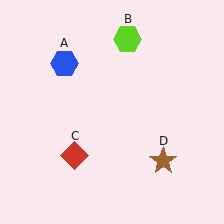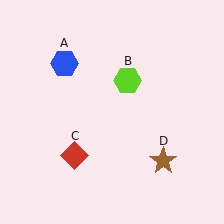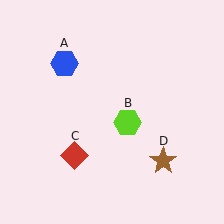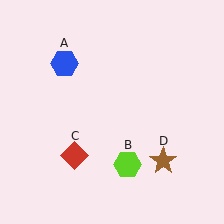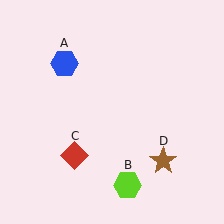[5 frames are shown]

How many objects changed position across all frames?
1 object changed position: lime hexagon (object B).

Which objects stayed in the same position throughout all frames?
Blue hexagon (object A) and red diamond (object C) and brown star (object D) remained stationary.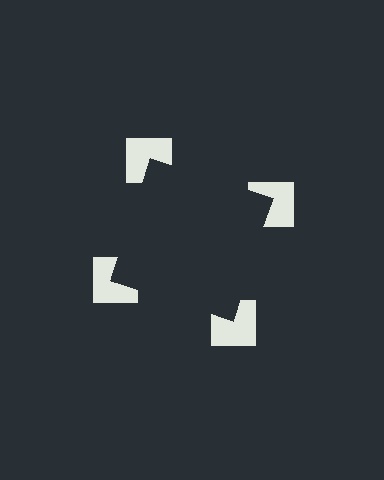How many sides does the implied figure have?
4 sides.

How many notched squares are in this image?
There are 4 — one at each vertex of the illusory square.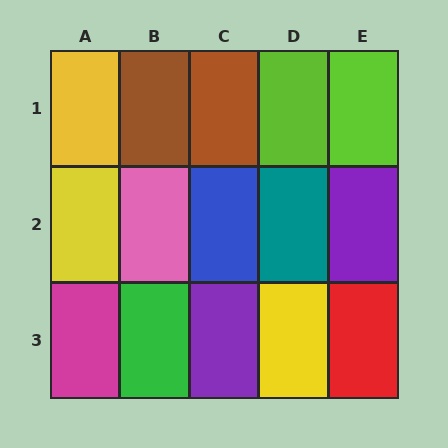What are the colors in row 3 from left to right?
Magenta, green, purple, yellow, red.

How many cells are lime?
2 cells are lime.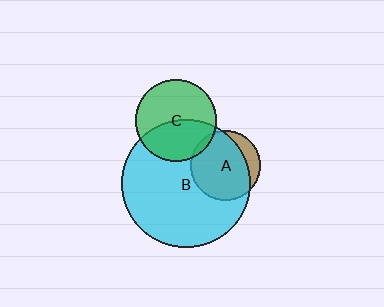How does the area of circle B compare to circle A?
Approximately 3.4 times.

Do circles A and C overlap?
Yes.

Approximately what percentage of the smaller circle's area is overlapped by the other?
Approximately 5%.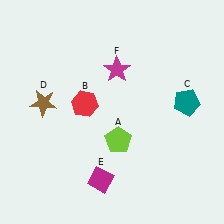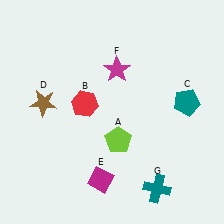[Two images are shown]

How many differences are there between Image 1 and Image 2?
There is 1 difference between the two images.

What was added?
A teal cross (G) was added in Image 2.